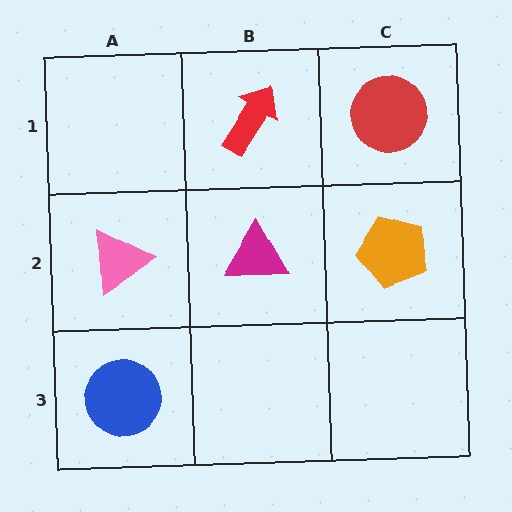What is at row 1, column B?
A red arrow.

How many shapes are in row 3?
1 shape.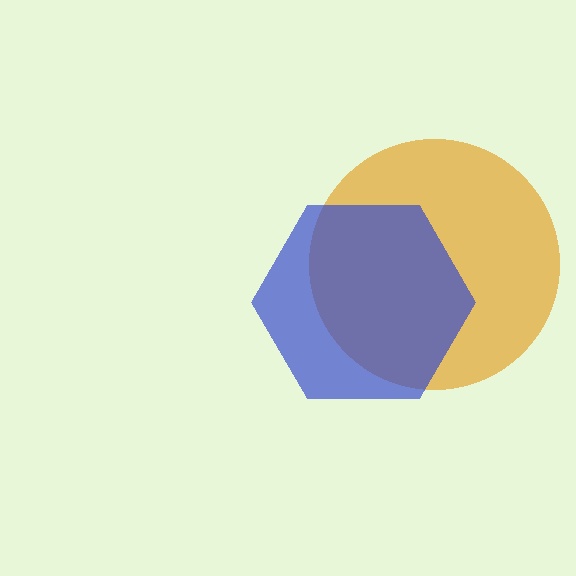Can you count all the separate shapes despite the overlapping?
Yes, there are 2 separate shapes.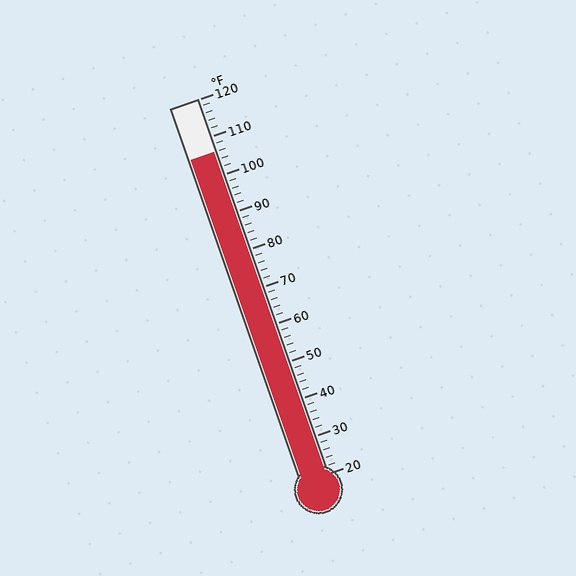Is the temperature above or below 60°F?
The temperature is above 60°F.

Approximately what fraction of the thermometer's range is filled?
The thermometer is filled to approximately 85% of its range.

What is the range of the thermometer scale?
The thermometer scale ranges from 20°F to 120°F.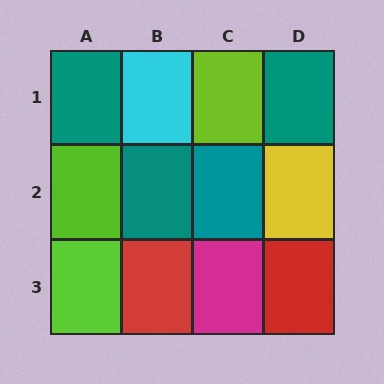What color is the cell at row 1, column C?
Lime.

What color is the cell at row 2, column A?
Lime.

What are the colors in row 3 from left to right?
Lime, red, magenta, red.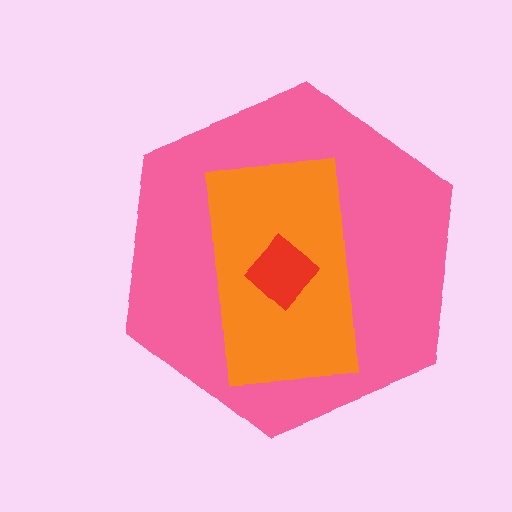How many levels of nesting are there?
3.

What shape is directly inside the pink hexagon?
The orange rectangle.